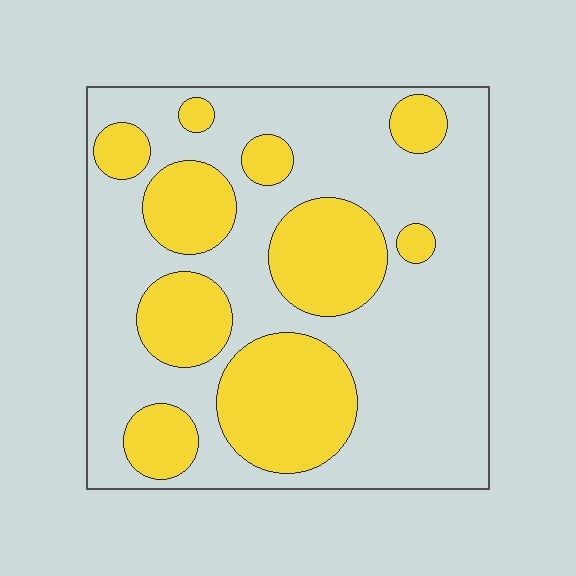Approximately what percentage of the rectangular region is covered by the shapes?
Approximately 35%.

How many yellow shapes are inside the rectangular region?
10.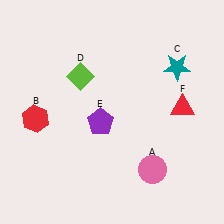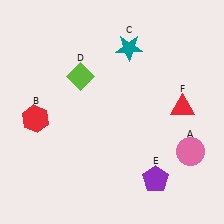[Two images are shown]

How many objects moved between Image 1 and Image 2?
3 objects moved between the two images.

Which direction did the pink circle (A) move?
The pink circle (A) moved right.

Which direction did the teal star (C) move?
The teal star (C) moved left.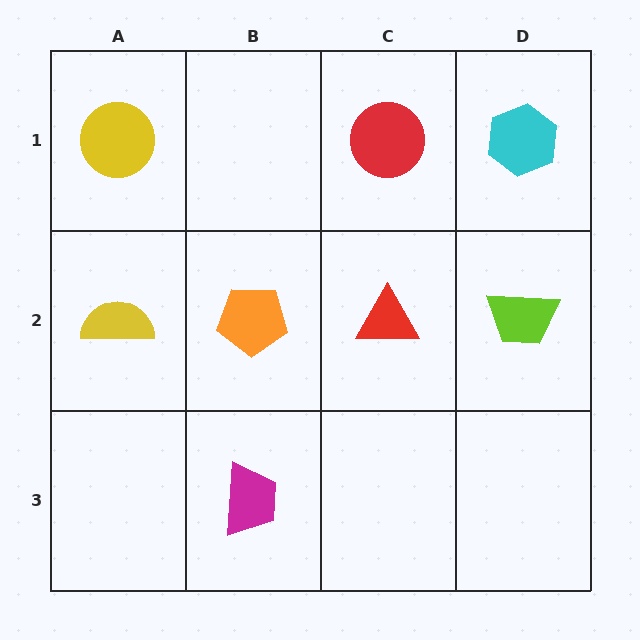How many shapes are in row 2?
4 shapes.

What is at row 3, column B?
A magenta trapezoid.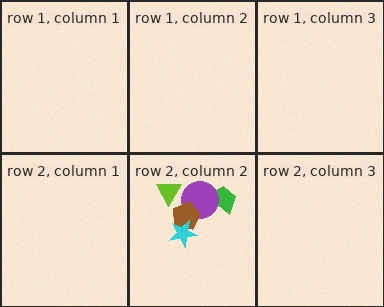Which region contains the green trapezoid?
The row 2, column 2 region.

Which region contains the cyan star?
The row 2, column 2 region.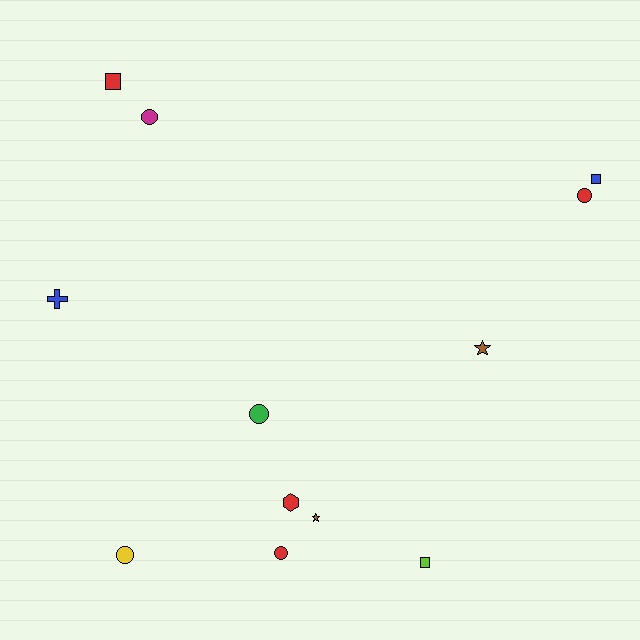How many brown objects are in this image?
There are 2 brown objects.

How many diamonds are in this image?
There are no diamonds.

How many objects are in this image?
There are 12 objects.